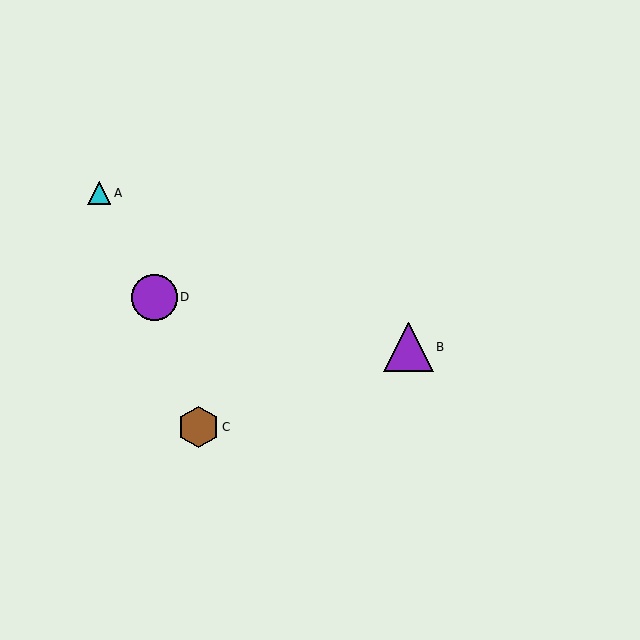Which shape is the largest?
The purple triangle (labeled B) is the largest.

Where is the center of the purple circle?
The center of the purple circle is at (154, 298).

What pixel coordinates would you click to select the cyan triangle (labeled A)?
Click at (99, 193) to select the cyan triangle A.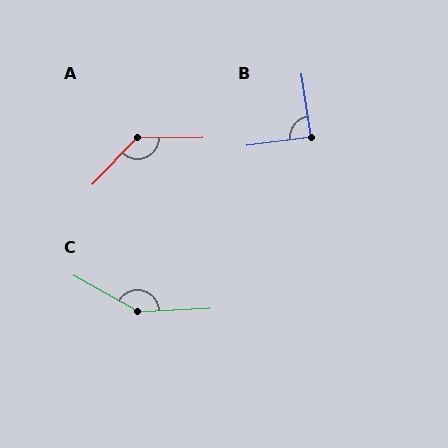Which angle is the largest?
C, at approximately 149 degrees.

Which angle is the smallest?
B, at approximately 89 degrees.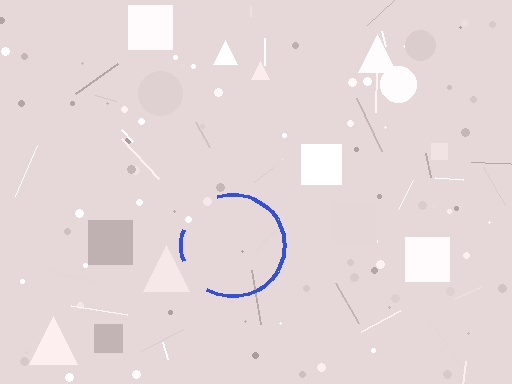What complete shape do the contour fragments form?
The contour fragments form a circle.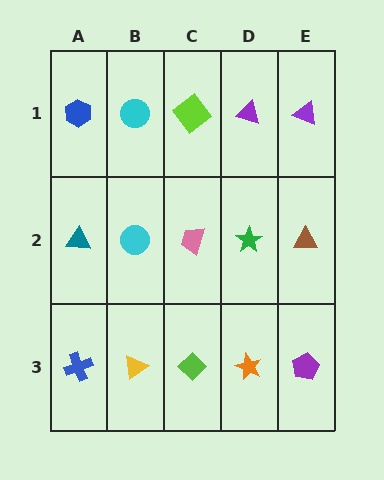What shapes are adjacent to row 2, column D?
A purple triangle (row 1, column D), an orange star (row 3, column D), a pink trapezoid (row 2, column C), a brown triangle (row 2, column E).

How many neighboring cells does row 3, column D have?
3.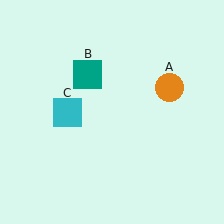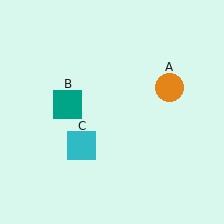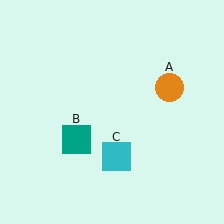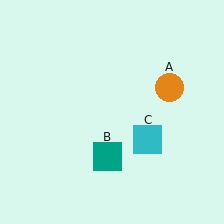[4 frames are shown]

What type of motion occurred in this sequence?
The teal square (object B), cyan square (object C) rotated counterclockwise around the center of the scene.